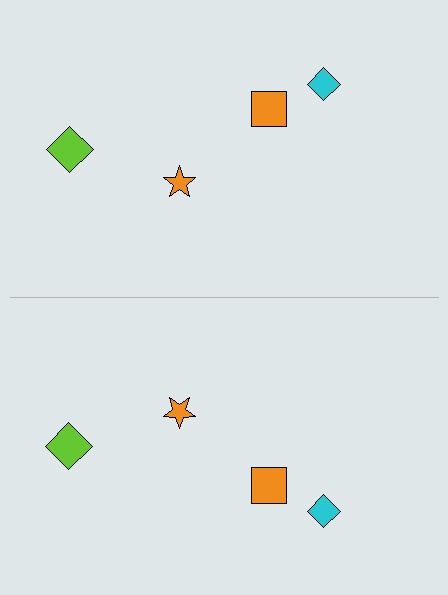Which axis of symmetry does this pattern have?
The pattern has a horizontal axis of symmetry running through the center of the image.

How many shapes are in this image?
There are 8 shapes in this image.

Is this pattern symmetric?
Yes, this pattern has bilateral (reflection) symmetry.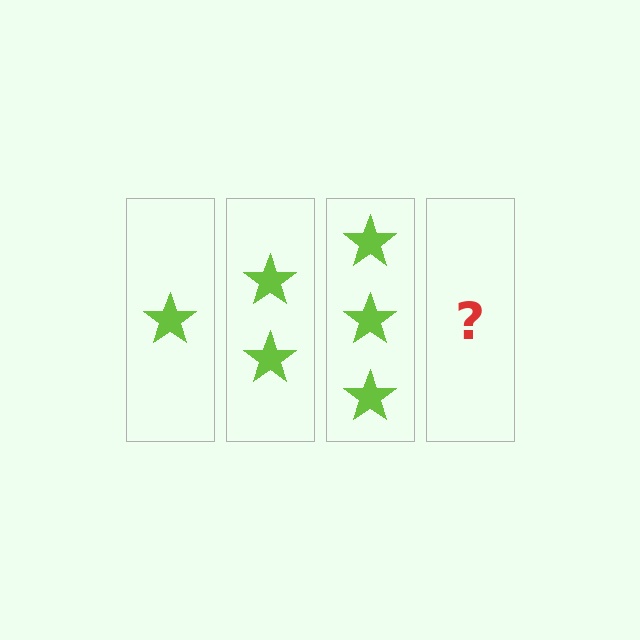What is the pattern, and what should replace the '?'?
The pattern is that each step adds one more star. The '?' should be 4 stars.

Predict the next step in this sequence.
The next step is 4 stars.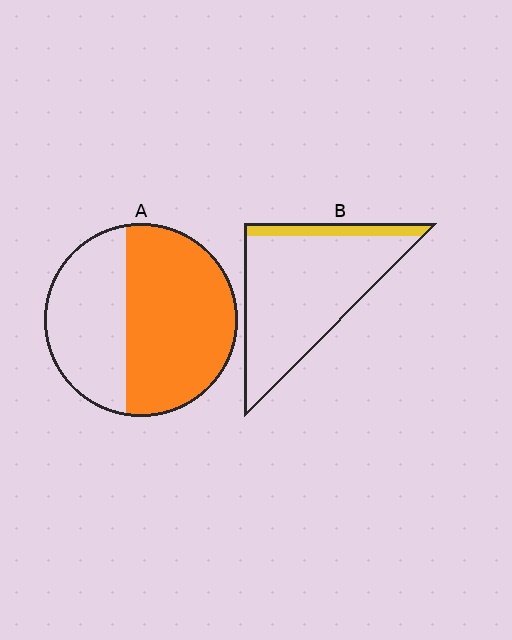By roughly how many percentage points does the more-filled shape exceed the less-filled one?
By roughly 45 percentage points (A over B).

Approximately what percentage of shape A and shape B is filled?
A is approximately 60% and B is approximately 15%.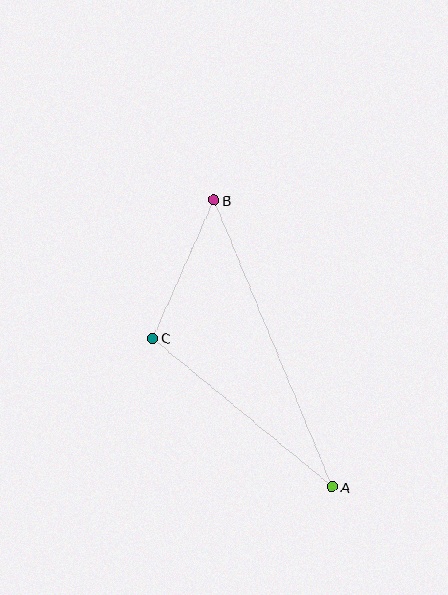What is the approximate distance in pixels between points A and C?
The distance between A and C is approximately 233 pixels.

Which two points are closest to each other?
Points B and C are closest to each other.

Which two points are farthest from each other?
Points A and B are farthest from each other.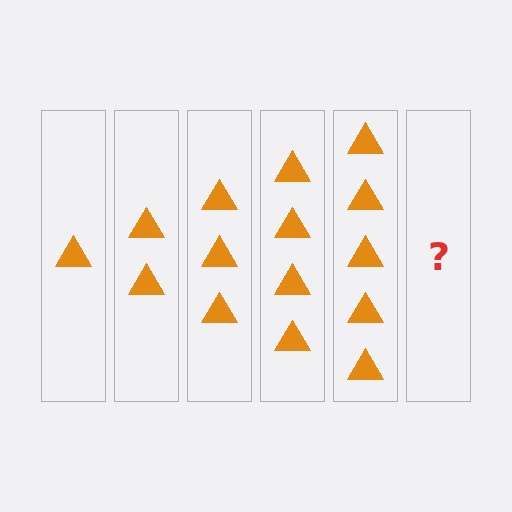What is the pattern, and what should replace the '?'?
The pattern is that each step adds one more triangle. The '?' should be 6 triangles.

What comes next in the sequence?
The next element should be 6 triangles.